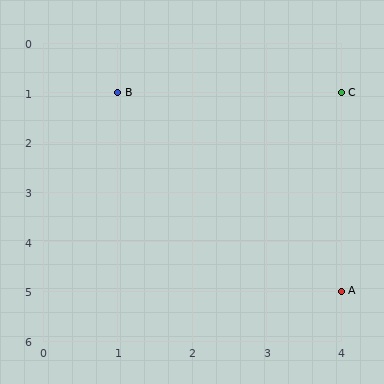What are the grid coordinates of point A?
Point A is at grid coordinates (4, 5).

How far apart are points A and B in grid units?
Points A and B are 3 columns and 4 rows apart (about 5.0 grid units diagonally).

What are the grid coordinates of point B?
Point B is at grid coordinates (1, 1).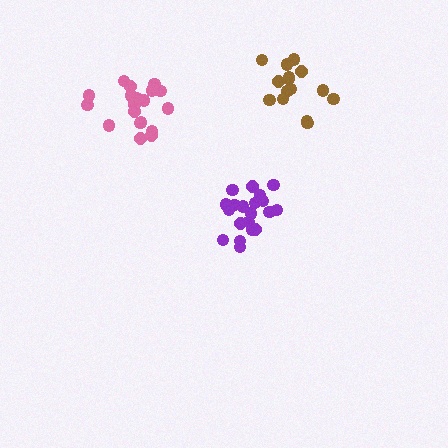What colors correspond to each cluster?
The clusters are colored: pink, brown, purple.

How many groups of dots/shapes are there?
There are 3 groups.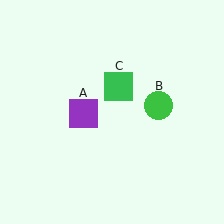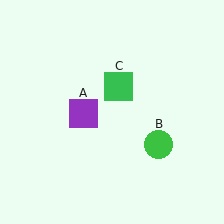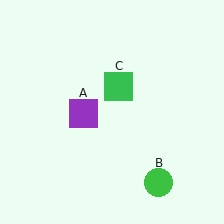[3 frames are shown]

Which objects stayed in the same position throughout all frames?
Purple square (object A) and green square (object C) remained stationary.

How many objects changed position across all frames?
1 object changed position: green circle (object B).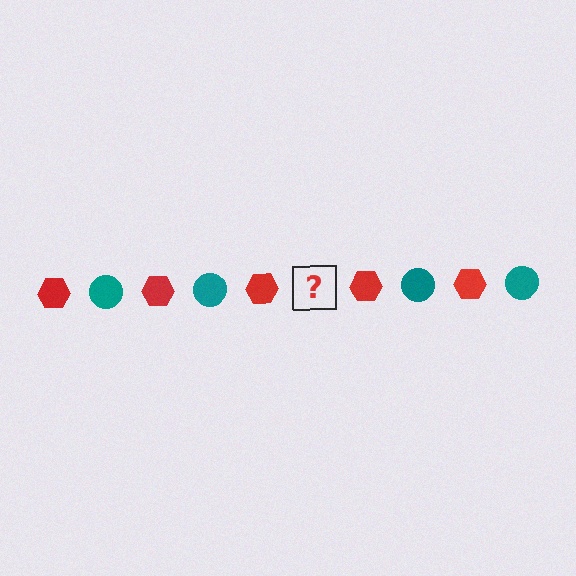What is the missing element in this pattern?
The missing element is a teal circle.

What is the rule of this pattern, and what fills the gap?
The rule is that the pattern alternates between red hexagon and teal circle. The gap should be filled with a teal circle.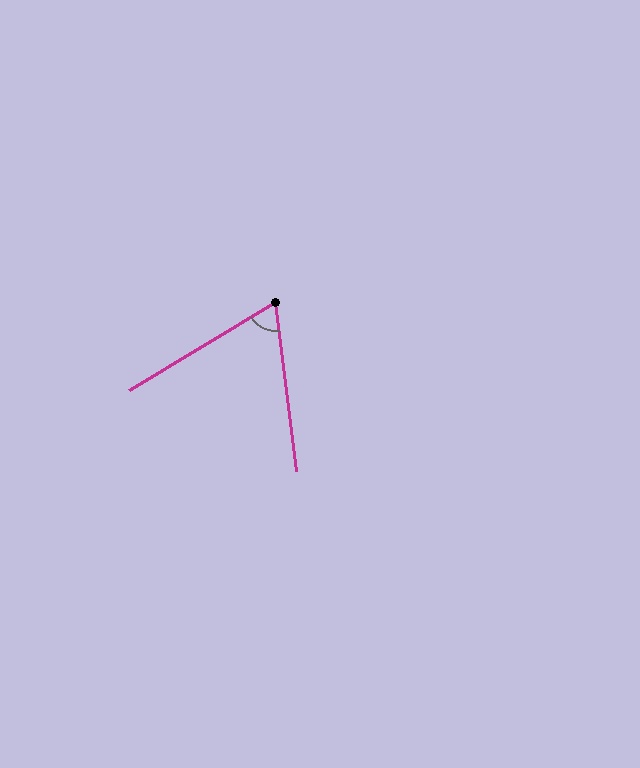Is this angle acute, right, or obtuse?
It is acute.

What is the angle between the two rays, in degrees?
Approximately 66 degrees.